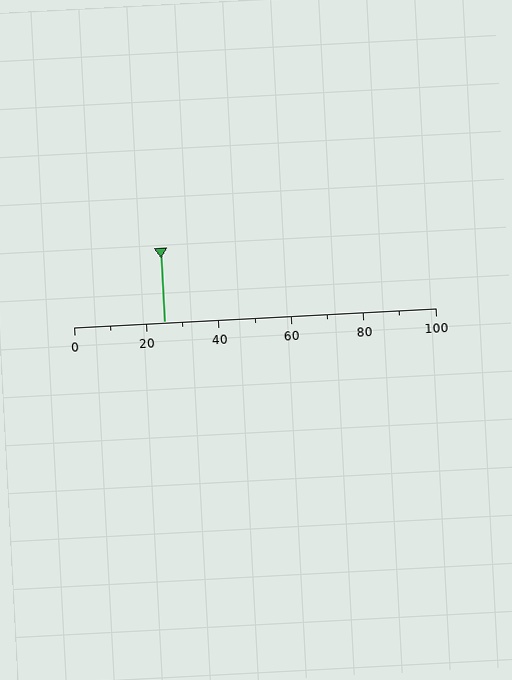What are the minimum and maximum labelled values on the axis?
The axis runs from 0 to 100.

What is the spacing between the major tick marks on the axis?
The major ticks are spaced 20 apart.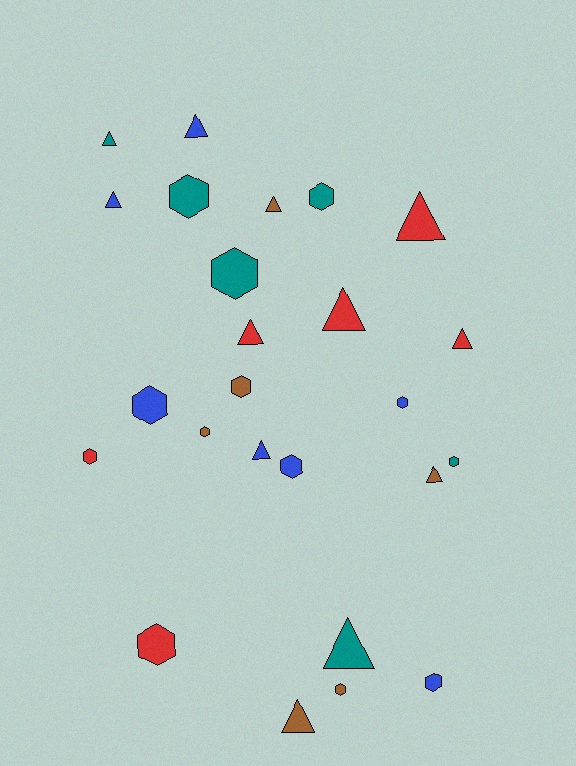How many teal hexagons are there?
There are 4 teal hexagons.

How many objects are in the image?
There are 25 objects.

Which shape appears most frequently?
Hexagon, with 13 objects.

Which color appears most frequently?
Blue, with 7 objects.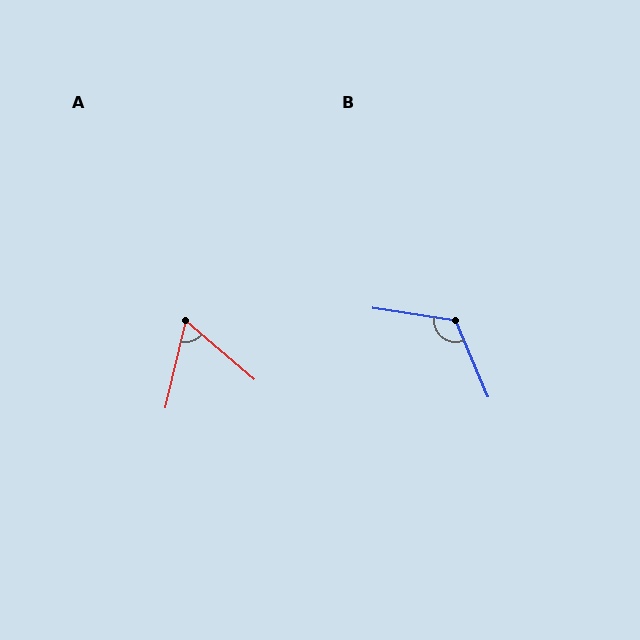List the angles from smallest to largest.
A (63°), B (121°).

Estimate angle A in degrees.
Approximately 63 degrees.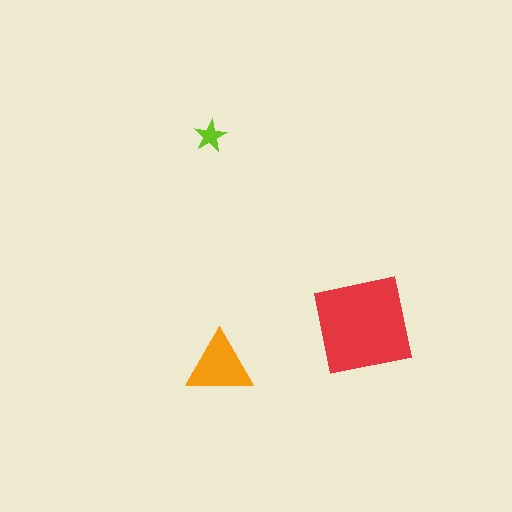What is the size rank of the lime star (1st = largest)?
3rd.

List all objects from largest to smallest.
The red square, the orange triangle, the lime star.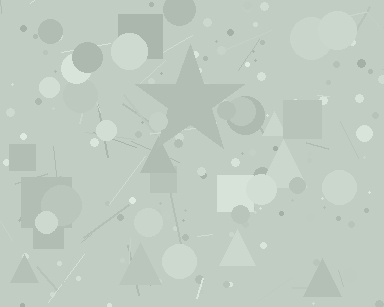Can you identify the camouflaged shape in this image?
The camouflaged shape is a star.